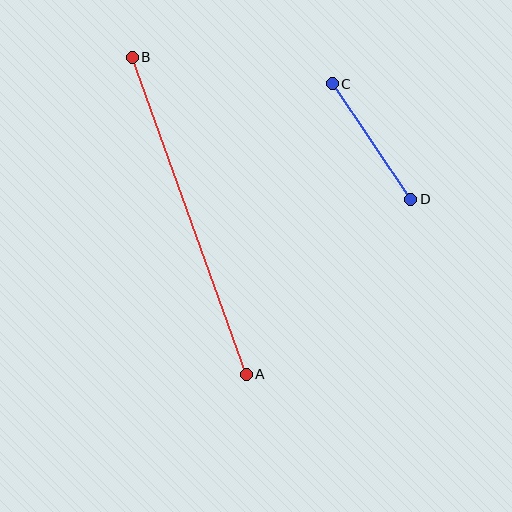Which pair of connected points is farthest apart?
Points A and B are farthest apart.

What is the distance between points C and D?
The distance is approximately 140 pixels.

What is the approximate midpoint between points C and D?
The midpoint is at approximately (372, 141) pixels.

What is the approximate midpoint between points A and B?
The midpoint is at approximately (189, 216) pixels.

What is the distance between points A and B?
The distance is approximately 337 pixels.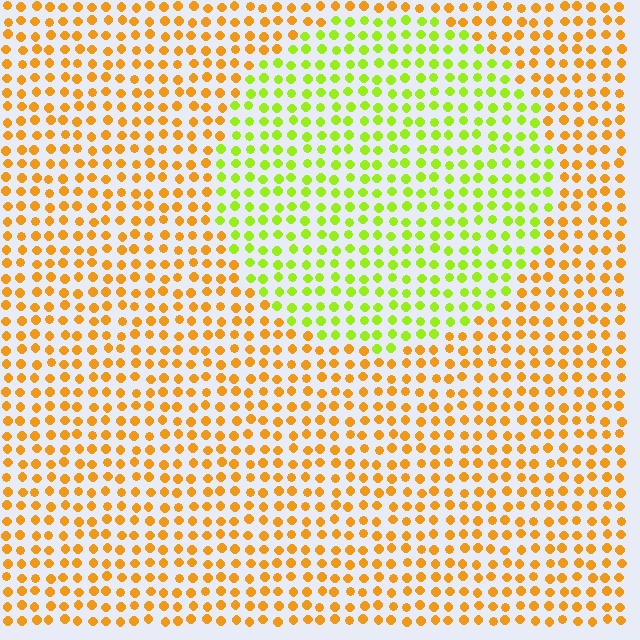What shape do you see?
I see a circle.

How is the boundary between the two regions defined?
The boundary is defined purely by a slight shift in hue (about 50 degrees). Spacing, size, and orientation are identical on both sides.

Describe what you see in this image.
The image is filled with small orange elements in a uniform arrangement. A circle-shaped region is visible where the elements are tinted to a slightly different hue, forming a subtle color boundary.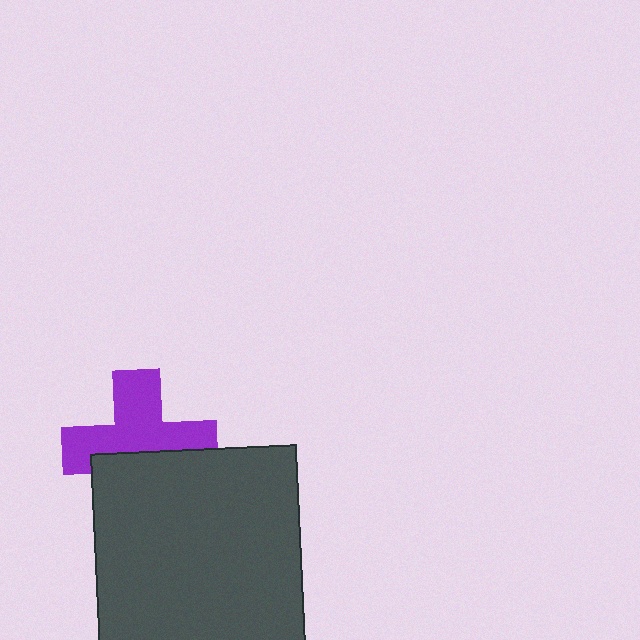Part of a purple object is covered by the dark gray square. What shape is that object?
It is a cross.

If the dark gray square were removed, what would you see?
You would see the complete purple cross.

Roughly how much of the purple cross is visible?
About half of it is visible (roughly 59%).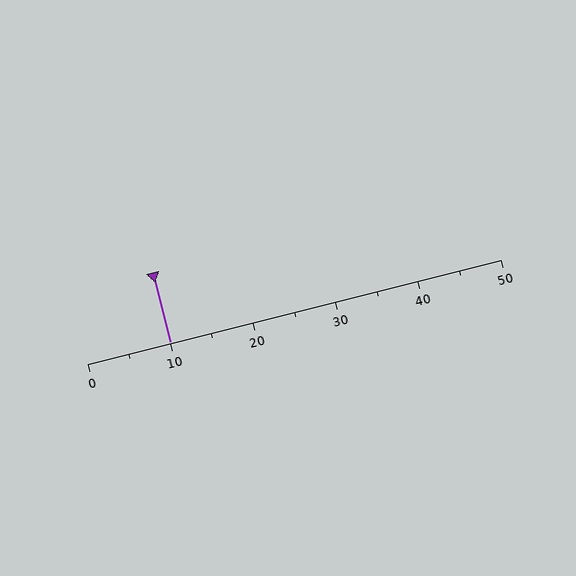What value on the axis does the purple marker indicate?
The marker indicates approximately 10.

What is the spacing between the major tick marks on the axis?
The major ticks are spaced 10 apart.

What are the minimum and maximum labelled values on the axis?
The axis runs from 0 to 50.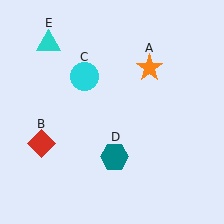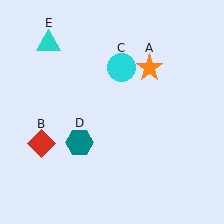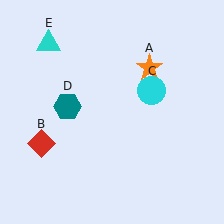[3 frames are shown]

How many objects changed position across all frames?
2 objects changed position: cyan circle (object C), teal hexagon (object D).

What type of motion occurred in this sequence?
The cyan circle (object C), teal hexagon (object D) rotated clockwise around the center of the scene.